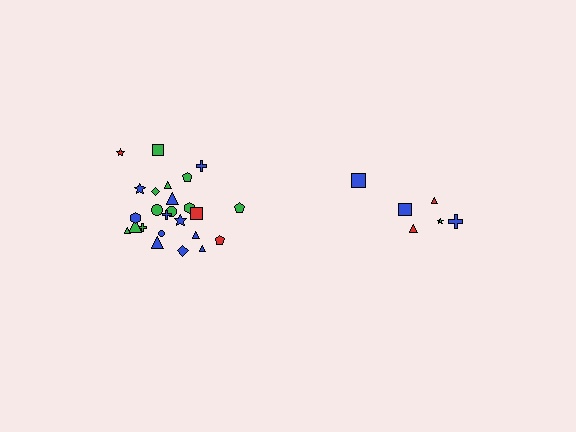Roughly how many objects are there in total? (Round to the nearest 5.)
Roughly 30 objects in total.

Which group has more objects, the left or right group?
The left group.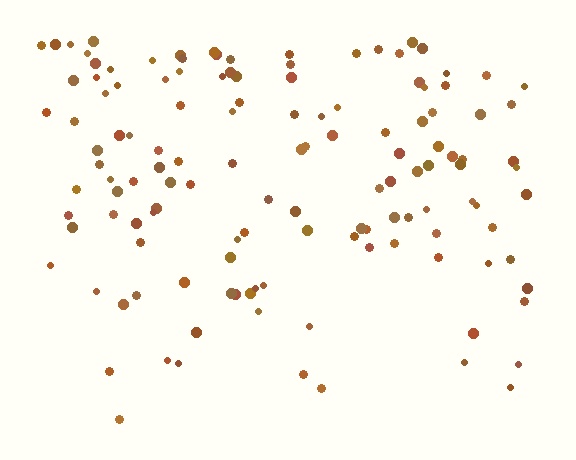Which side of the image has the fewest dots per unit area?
The bottom.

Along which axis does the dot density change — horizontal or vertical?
Vertical.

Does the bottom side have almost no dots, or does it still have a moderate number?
Still a moderate number, just noticeably fewer than the top.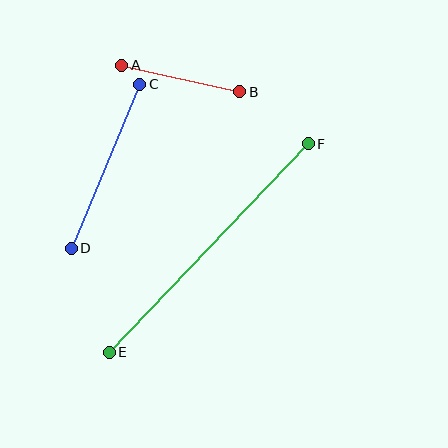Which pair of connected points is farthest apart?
Points E and F are farthest apart.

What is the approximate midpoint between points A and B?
The midpoint is at approximately (181, 78) pixels.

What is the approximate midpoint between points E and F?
The midpoint is at approximately (209, 248) pixels.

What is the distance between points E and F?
The distance is approximately 288 pixels.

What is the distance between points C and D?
The distance is approximately 178 pixels.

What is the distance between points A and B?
The distance is approximately 121 pixels.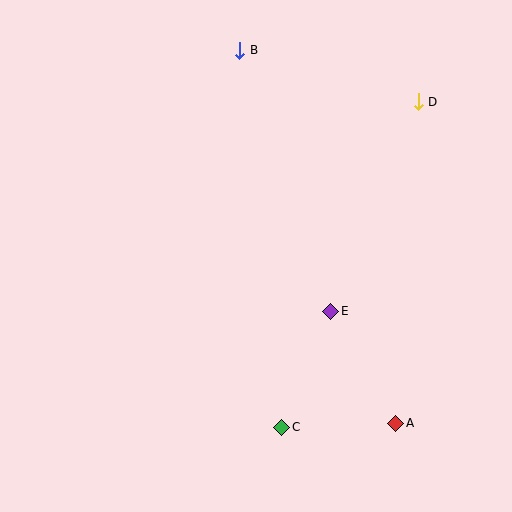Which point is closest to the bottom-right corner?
Point A is closest to the bottom-right corner.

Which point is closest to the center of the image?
Point E at (331, 311) is closest to the center.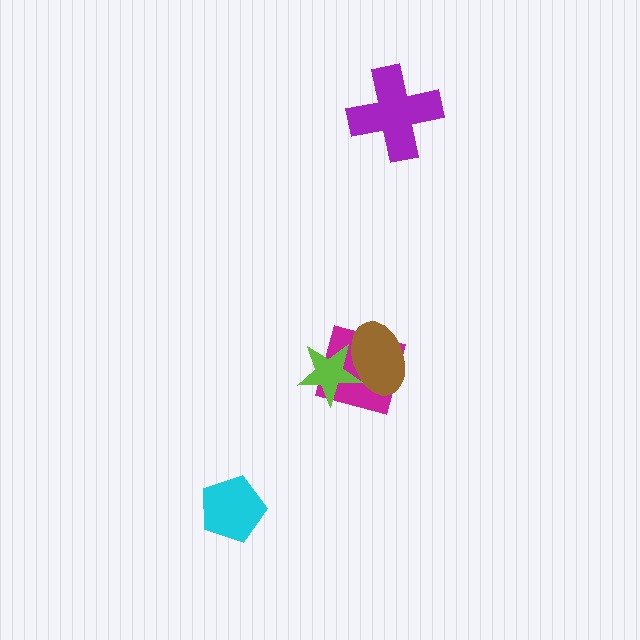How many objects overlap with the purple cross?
0 objects overlap with the purple cross.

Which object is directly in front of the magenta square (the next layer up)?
The brown ellipse is directly in front of the magenta square.